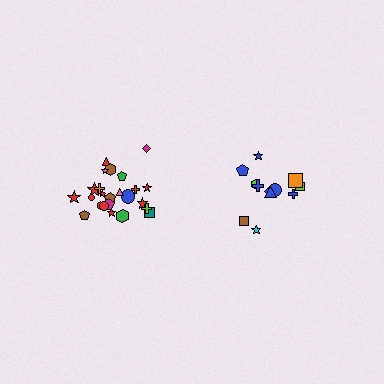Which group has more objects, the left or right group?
The left group.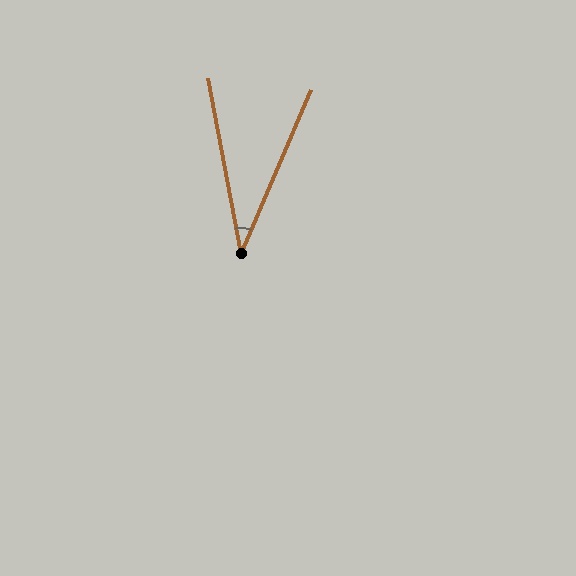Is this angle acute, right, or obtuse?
It is acute.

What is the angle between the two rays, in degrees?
Approximately 34 degrees.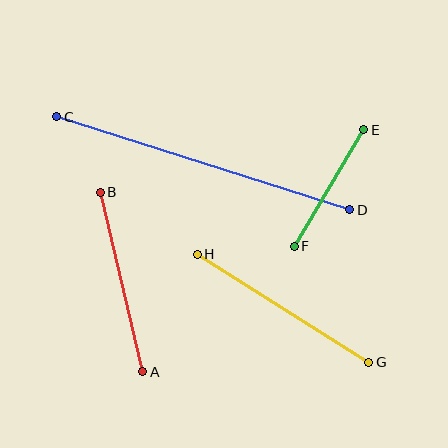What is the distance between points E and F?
The distance is approximately 136 pixels.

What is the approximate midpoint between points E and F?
The midpoint is at approximately (329, 188) pixels.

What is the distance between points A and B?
The distance is approximately 184 pixels.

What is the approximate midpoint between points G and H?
The midpoint is at approximately (283, 308) pixels.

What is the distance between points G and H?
The distance is approximately 202 pixels.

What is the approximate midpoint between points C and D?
The midpoint is at approximately (203, 163) pixels.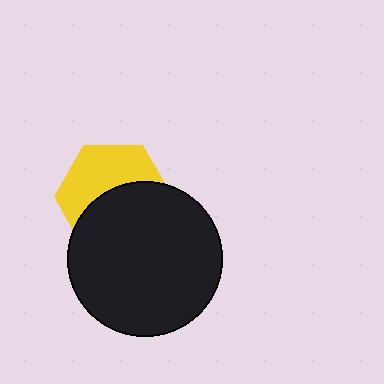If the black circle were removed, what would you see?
You would see the complete yellow hexagon.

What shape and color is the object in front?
The object in front is a black circle.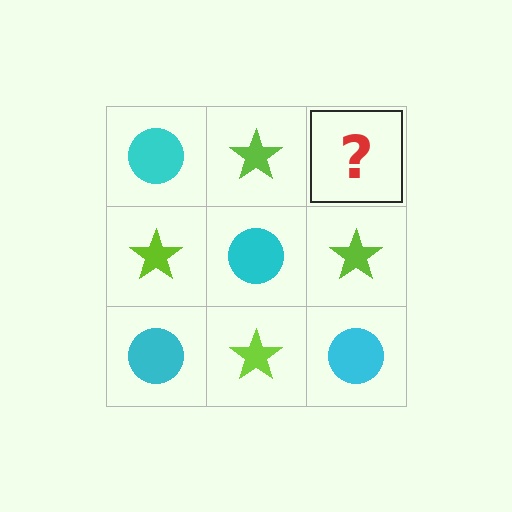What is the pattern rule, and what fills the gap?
The rule is that it alternates cyan circle and lime star in a checkerboard pattern. The gap should be filled with a cyan circle.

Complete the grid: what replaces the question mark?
The question mark should be replaced with a cyan circle.